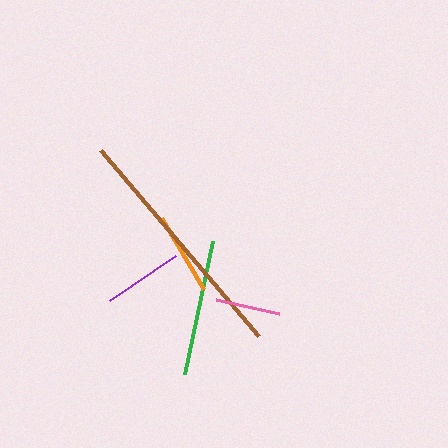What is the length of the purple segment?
The purple segment is approximately 80 pixels long.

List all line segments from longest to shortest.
From longest to shortest: brown, green, orange, purple, pink.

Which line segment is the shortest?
The pink line is the shortest at approximately 65 pixels.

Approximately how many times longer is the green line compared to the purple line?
The green line is approximately 1.7 times the length of the purple line.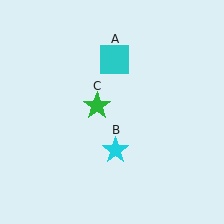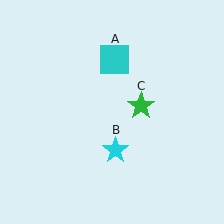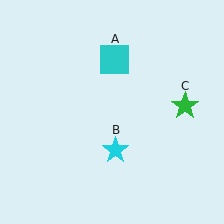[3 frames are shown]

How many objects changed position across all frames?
1 object changed position: green star (object C).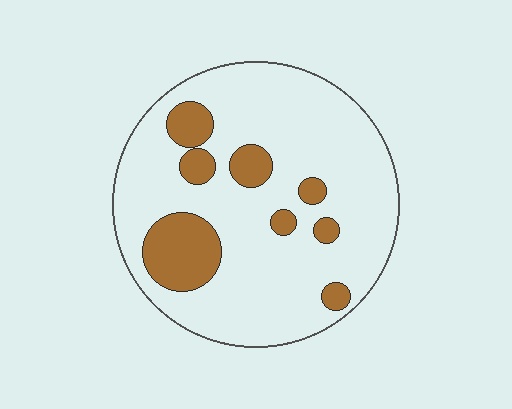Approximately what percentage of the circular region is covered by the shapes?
Approximately 20%.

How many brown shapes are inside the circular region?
8.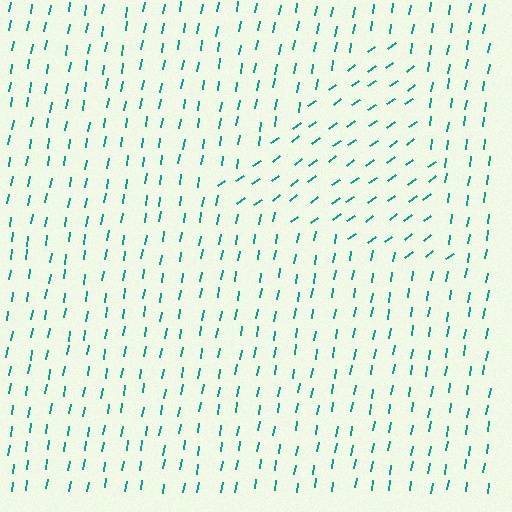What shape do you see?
I see a triangle.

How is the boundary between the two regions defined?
The boundary is defined purely by a change in line orientation (approximately 45 degrees difference). All lines are the same color and thickness.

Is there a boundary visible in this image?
Yes, there is a texture boundary formed by a change in line orientation.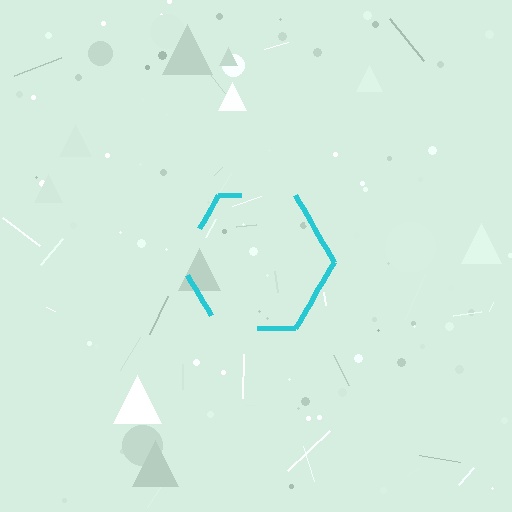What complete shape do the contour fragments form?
The contour fragments form a hexagon.